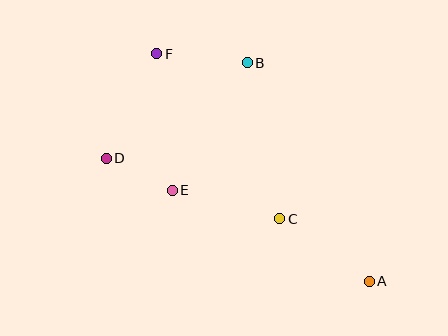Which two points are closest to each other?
Points D and E are closest to each other.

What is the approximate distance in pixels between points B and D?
The distance between B and D is approximately 170 pixels.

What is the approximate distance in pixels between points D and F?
The distance between D and F is approximately 116 pixels.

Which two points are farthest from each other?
Points A and F are farthest from each other.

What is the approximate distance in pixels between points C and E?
The distance between C and E is approximately 111 pixels.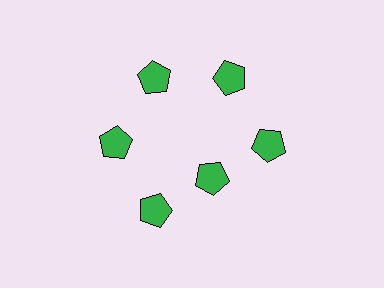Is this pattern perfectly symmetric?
No. The 6 green pentagons are arranged in a ring, but one element near the 5 o'clock position is pulled inward toward the center, breaking the 6-fold rotational symmetry.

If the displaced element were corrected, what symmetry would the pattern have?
It would have 6-fold rotational symmetry — the pattern would map onto itself every 60 degrees.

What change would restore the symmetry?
The symmetry would be restored by moving it outward, back onto the ring so that all 6 pentagons sit at equal angles and equal distance from the center.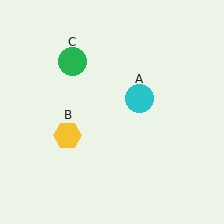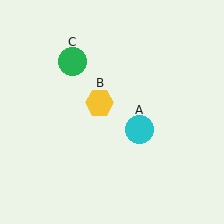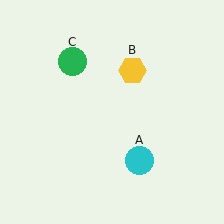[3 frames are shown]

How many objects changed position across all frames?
2 objects changed position: cyan circle (object A), yellow hexagon (object B).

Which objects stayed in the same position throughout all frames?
Green circle (object C) remained stationary.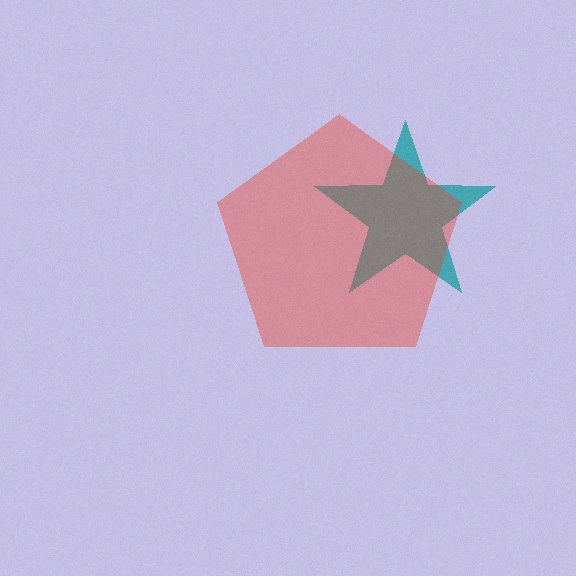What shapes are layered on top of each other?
The layered shapes are: a teal star, a red pentagon.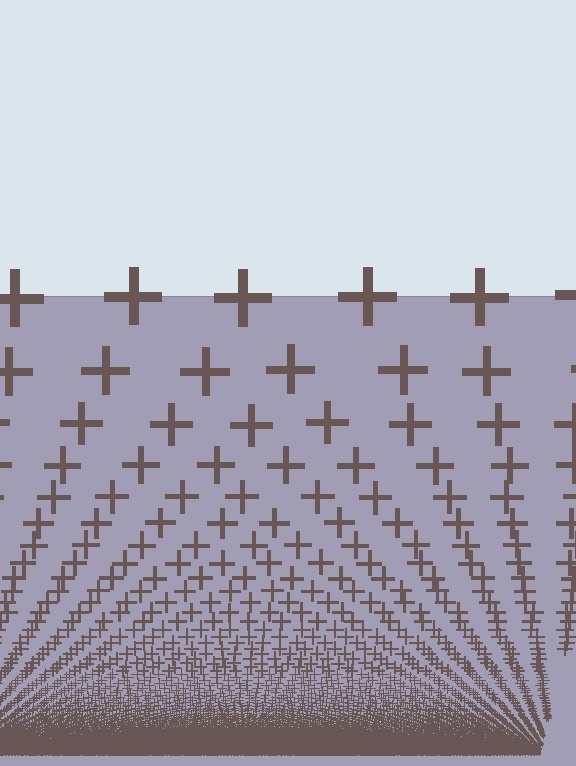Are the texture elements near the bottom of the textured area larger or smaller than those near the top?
Smaller. The gradient is inverted — elements near the bottom are smaller and denser.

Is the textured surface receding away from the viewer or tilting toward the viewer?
The surface appears to tilt toward the viewer. Texture elements get larger and sparser toward the top.